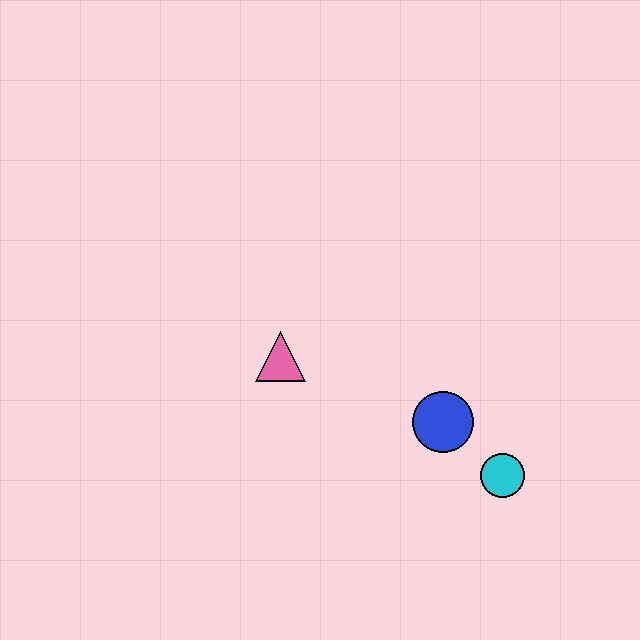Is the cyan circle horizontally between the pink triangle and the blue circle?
No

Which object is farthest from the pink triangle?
The cyan circle is farthest from the pink triangle.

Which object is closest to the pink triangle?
The blue circle is closest to the pink triangle.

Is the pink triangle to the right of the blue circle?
No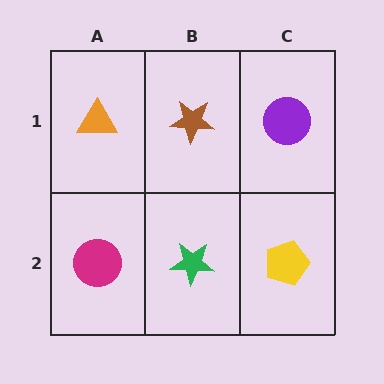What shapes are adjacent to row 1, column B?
A green star (row 2, column B), an orange triangle (row 1, column A), a purple circle (row 1, column C).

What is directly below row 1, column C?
A yellow pentagon.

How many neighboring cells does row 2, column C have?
2.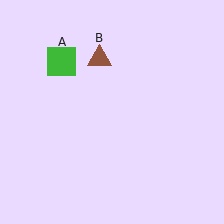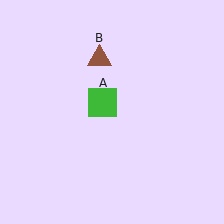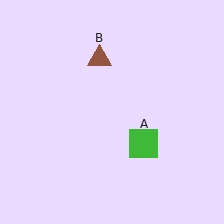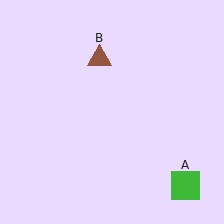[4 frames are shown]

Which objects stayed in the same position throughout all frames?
Brown triangle (object B) remained stationary.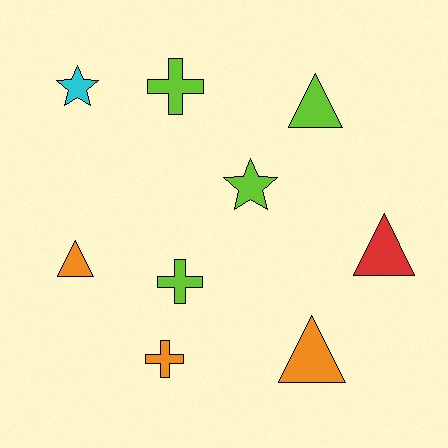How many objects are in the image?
There are 9 objects.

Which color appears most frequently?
Lime, with 4 objects.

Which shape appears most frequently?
Triangle, with 4 objects.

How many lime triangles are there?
There is 1 lime triangle.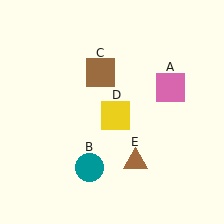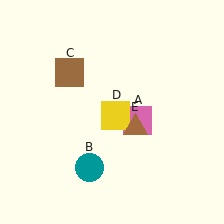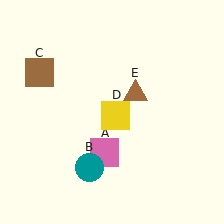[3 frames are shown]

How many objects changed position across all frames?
3 objects changed position: pink square (object A), brown square (object C), brown triangle (object E).